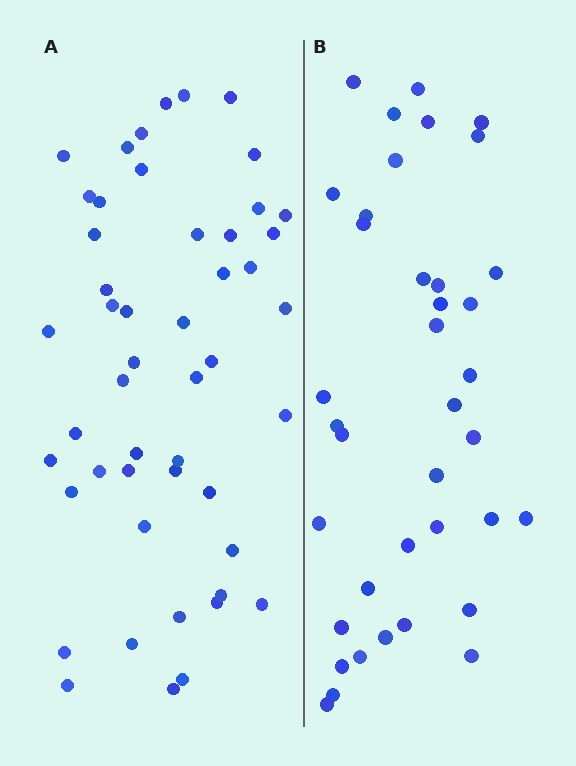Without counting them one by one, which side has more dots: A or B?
Region A (the left region) has more dots.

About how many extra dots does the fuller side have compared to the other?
Region A has roughly 12 or so more dots than region B.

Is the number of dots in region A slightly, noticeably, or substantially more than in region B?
Region A has noticeably more, but not dramatically so. The ratio is roughly 1.3 to 1.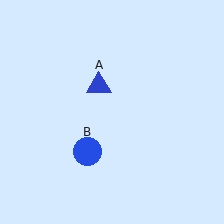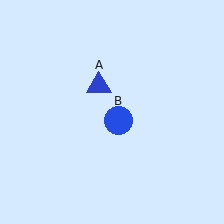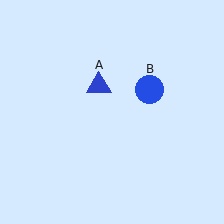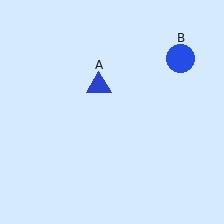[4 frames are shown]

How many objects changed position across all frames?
1 object changed position: blue circle (object B).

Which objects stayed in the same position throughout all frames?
Blue triangle (object A) remained stationary.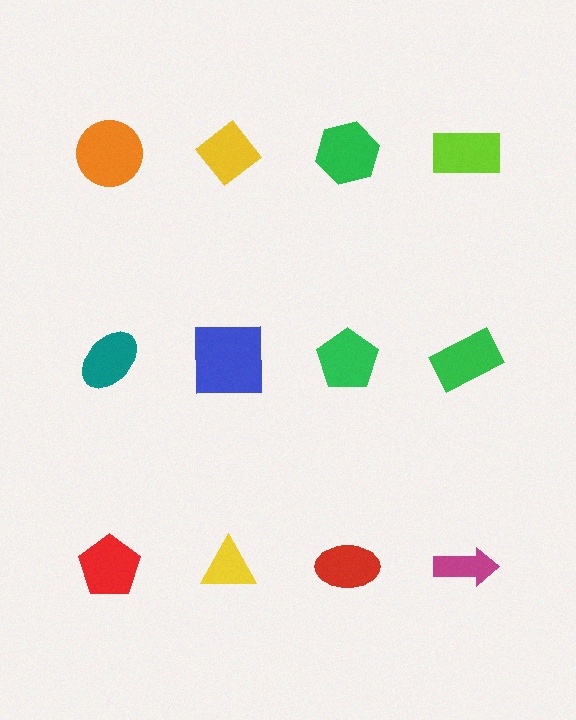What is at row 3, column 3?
A red ellipse.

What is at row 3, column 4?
A magenta arrow.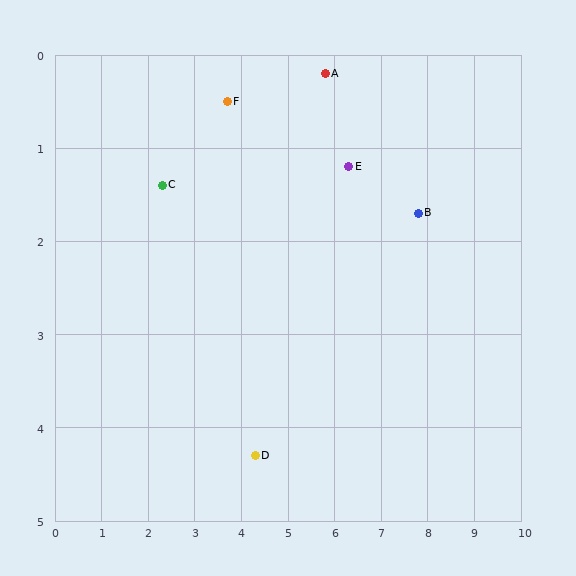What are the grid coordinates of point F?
Point F is at approximately (3.7, 0.5).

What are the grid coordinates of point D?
Point D is at approximately (4.3, 4.3).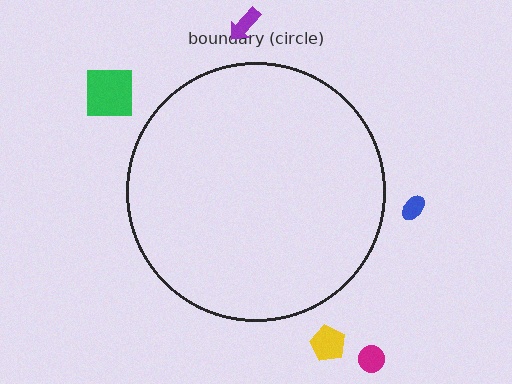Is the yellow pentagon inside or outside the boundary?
Outside.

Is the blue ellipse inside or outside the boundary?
Outside.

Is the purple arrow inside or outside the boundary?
Outside.